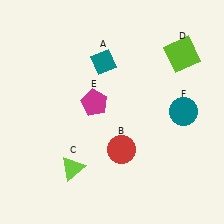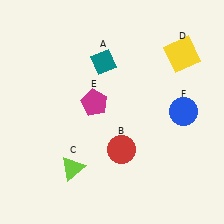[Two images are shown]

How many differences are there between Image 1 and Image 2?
There are 2 differences between the two images.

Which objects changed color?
D changed from lime to yellow. F changed from teal to blue.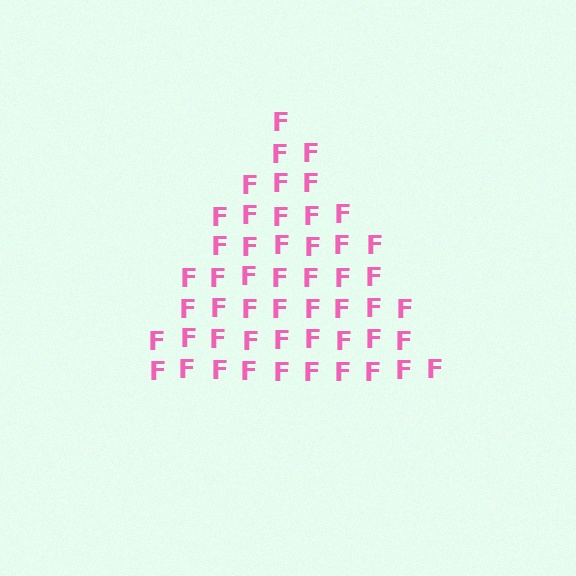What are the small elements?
The small elements are letter F's.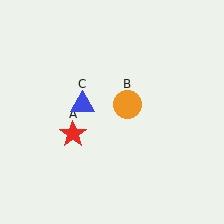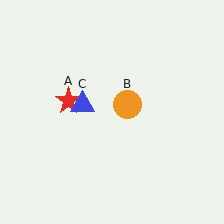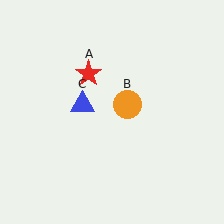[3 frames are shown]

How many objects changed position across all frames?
1 object changed position: red star (object A).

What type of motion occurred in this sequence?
The red star (object A) rotated clockwise around the center of the scene.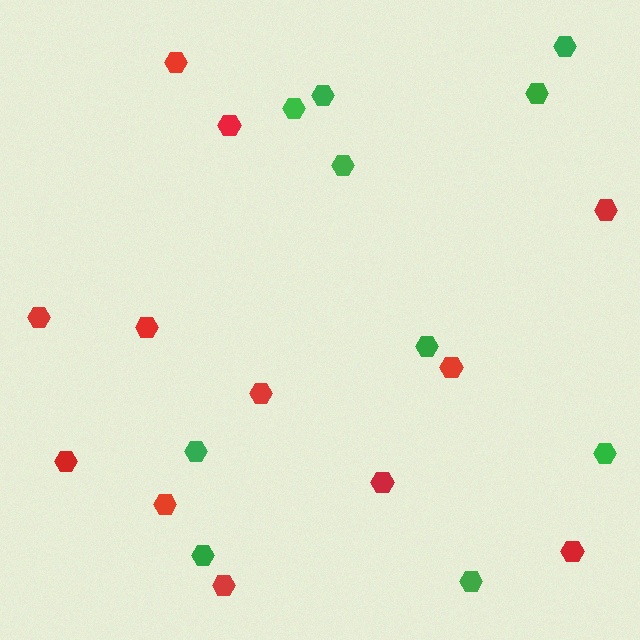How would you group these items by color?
There are 2 groups: one group of red hexagons (12) and one group of green hexagons (10).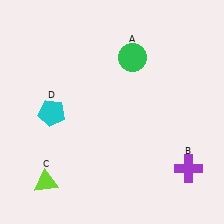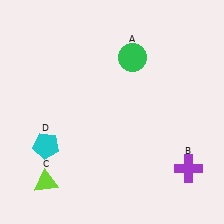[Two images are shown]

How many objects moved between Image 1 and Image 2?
1 object moved between the two images.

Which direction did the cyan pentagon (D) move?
The cyan pentagon (D) moved down.